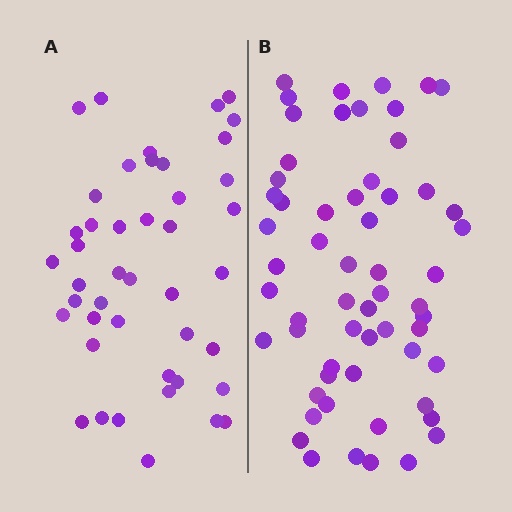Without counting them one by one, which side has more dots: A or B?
Region B (the right region) has more dots.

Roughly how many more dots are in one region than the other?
Region B has approximately 15 more dots than region A.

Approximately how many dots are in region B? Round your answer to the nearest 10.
About 60 dots. (The exact count is 59, which rounds to 60.)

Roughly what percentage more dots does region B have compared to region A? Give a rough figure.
About 35% more.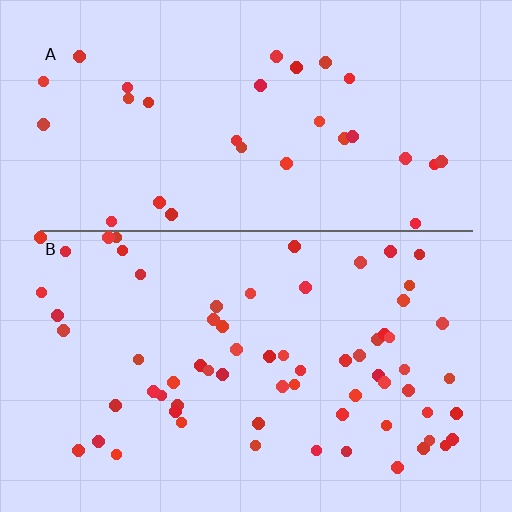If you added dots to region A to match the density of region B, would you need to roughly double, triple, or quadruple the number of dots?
Approximately double.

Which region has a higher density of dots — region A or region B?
B (the bottom).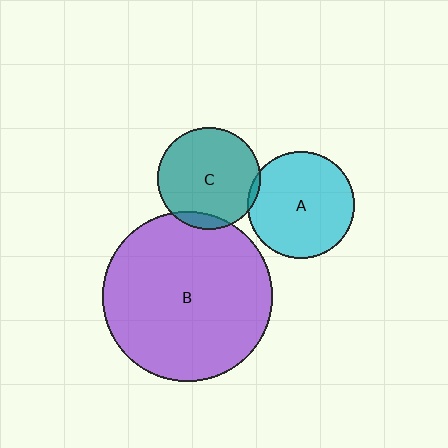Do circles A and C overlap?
Yes.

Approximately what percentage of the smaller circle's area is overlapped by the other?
Approximately 5%.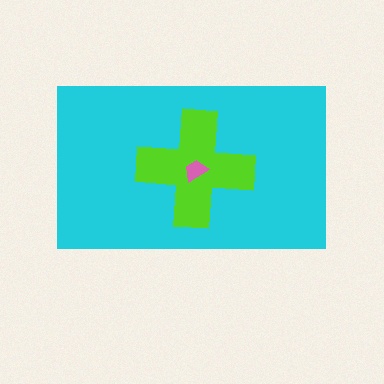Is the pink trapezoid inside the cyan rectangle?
Yes.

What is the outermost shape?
The cyan rectangle.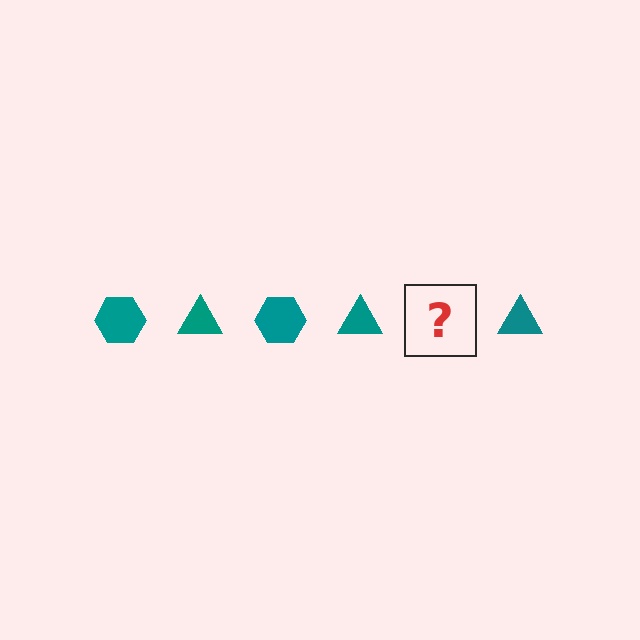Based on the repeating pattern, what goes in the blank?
The blank should be a teal hexagon.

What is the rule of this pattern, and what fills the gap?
The rule is that the pattern cycles through hexagon, triangle shapes in teal. The gap should be filled with a teal hexagon.